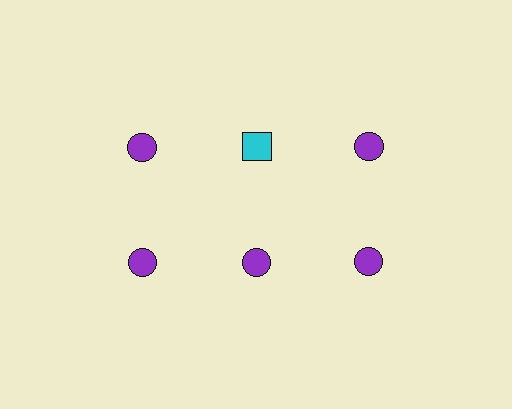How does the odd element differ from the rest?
It differs in both color (cyan instead of purple) and shape (square instead of circle).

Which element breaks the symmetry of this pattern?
The cyan square in the top row, second from left column breaks the symmetry. All other shapes are purple circles.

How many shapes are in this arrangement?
There are 6 shapes arranged in a grid pattern.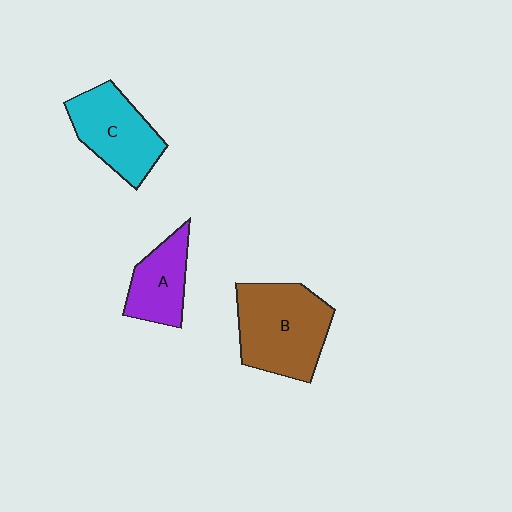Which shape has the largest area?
Shape B (brown).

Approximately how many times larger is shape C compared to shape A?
Approximately 1.4 times.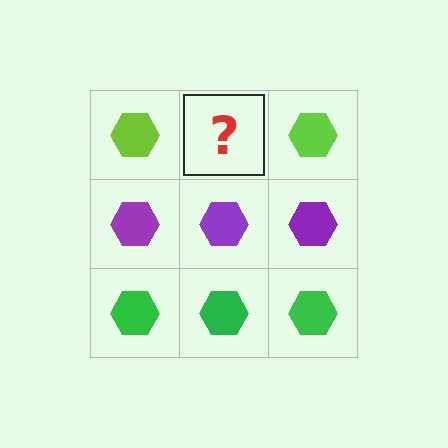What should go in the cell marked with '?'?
The missing cell should contain a lime hexagon.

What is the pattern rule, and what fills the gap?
The rule is that each row has a consistent color. The gap should be filled with a lime hexagon.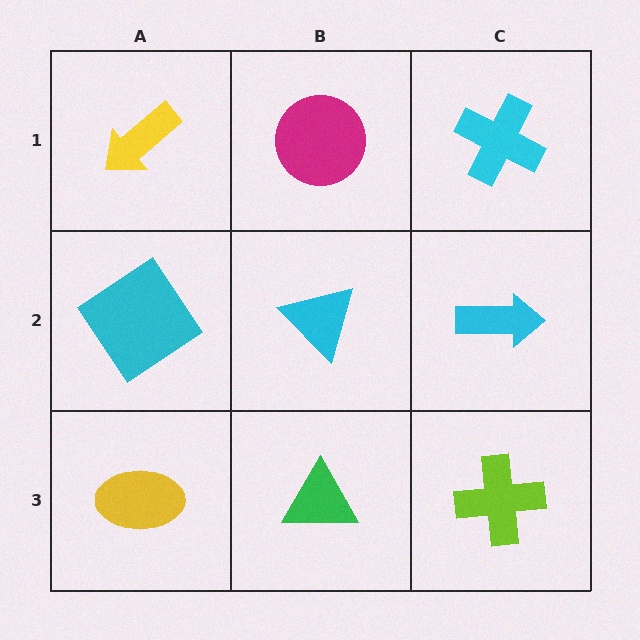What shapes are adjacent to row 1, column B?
A cyan triangle (row 2, column B), a yellow arrow (row 1, column A), a cyan cross (row 1, column C).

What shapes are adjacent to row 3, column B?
A cyan triangle (row 2, column B), a yellow ellipse (row 3, column A), a lime cross (row 3, column C).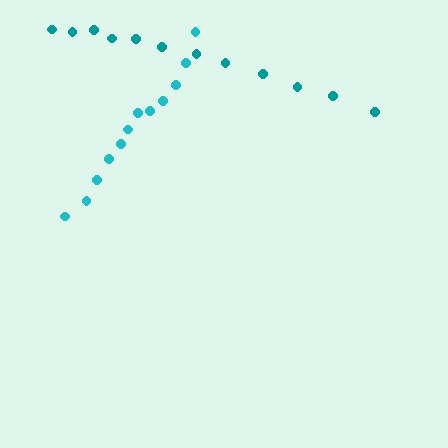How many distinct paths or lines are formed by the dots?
There are 2 distinct paths.